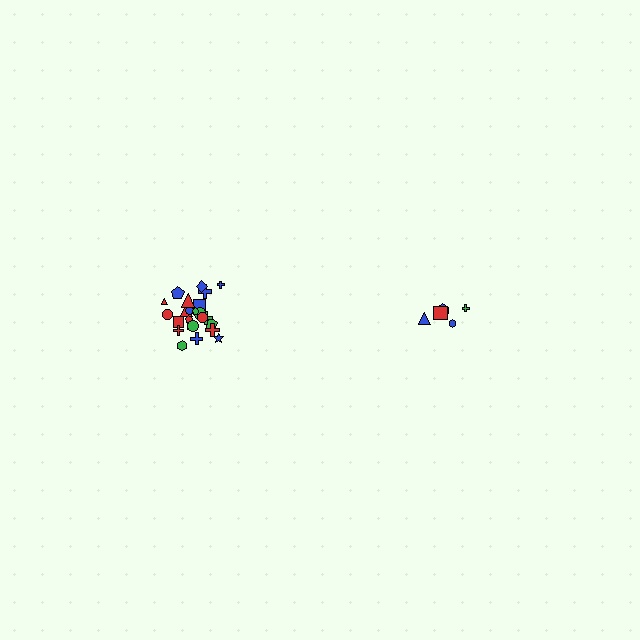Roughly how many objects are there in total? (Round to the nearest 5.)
Roughly 30 objects in total.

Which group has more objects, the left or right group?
The left group.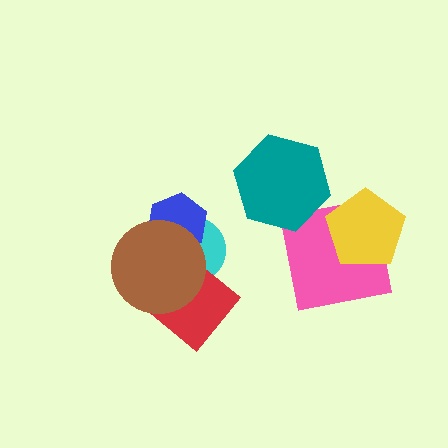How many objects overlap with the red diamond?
2 objects overlap with the red diamond.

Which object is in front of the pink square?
The yellow pentagon is in front of the pink square.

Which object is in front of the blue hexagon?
The brown circle is in front of the blue hexagon.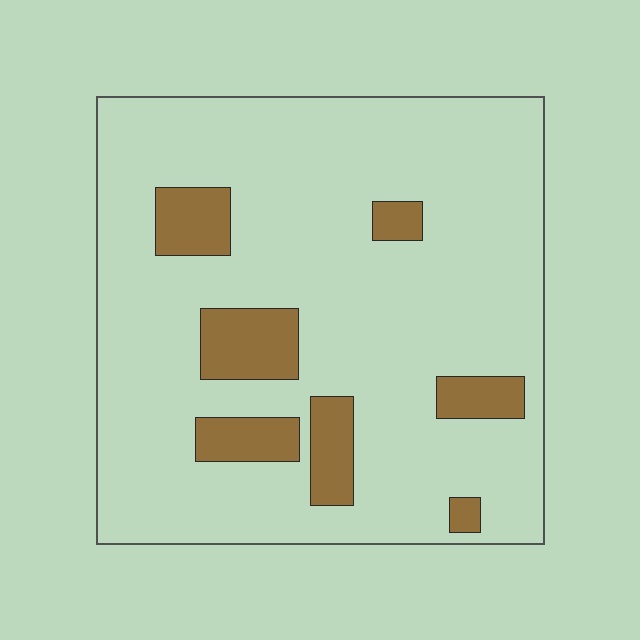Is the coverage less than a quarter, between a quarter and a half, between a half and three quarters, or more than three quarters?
Less than a quarter.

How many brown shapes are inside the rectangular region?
7.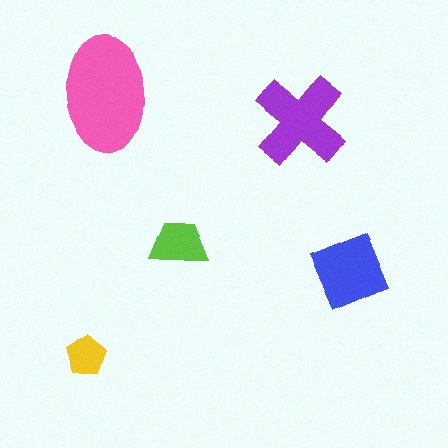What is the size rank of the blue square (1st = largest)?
3rd.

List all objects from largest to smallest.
The pink ellipse, the purple cross, the blue square, the lime trapezoid, the yellow pentagon.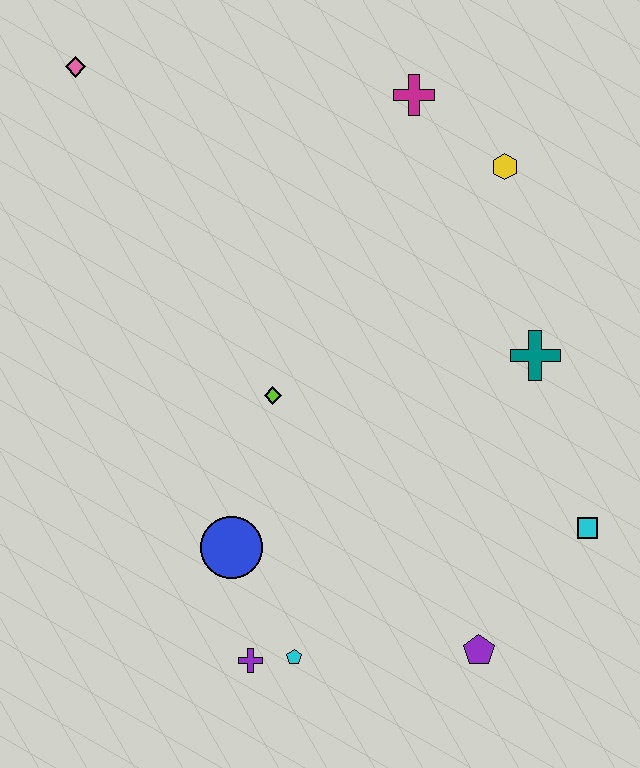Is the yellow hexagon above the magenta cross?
No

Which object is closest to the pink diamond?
The magenta cross is closest to the pink diamond.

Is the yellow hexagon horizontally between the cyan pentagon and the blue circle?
No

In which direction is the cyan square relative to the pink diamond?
The cyan square is to the right of the pink diamond.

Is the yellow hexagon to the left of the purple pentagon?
No